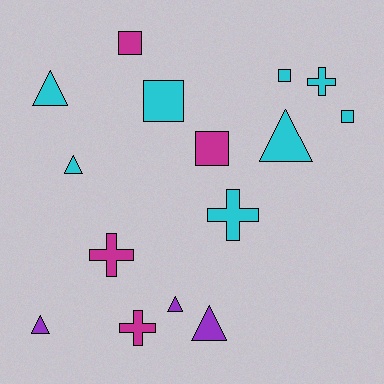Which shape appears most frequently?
Triangle, with 6 objects.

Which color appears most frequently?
Cyan, with 8 objects.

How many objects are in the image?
There are 15 objects.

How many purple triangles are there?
There are 3 purple triangles.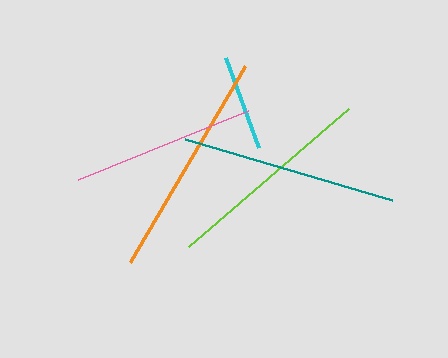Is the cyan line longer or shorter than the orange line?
The orange line is longer than the cyan line.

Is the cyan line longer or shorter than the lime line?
The lime line is longer than the cyan line.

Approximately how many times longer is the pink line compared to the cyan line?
The pink line is approximately 1.9 times the length of the cyan line.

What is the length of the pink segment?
The pink segment is approximately 184 pixels long.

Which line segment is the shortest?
The cyan line is the shortest at approximately 96 pixels.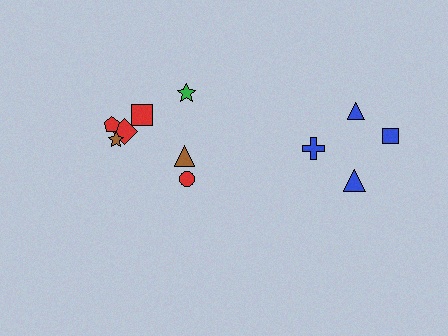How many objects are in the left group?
There are 7 objects.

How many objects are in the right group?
There are 4 objects.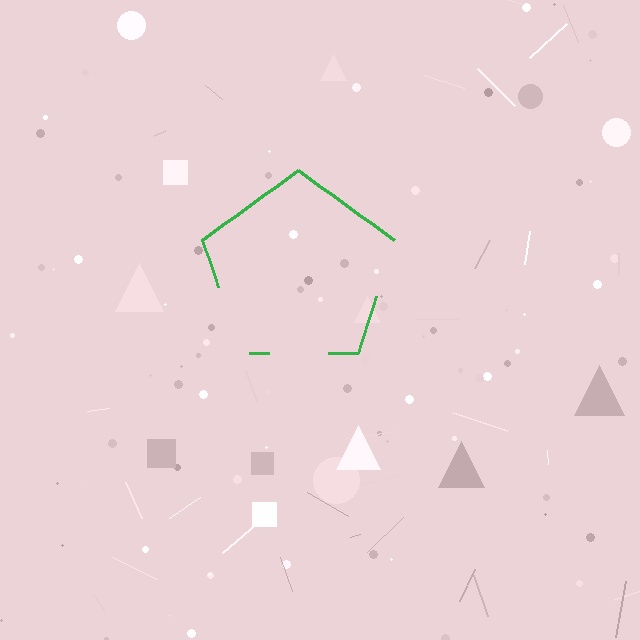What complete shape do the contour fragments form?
The contour fragments form a pentagon.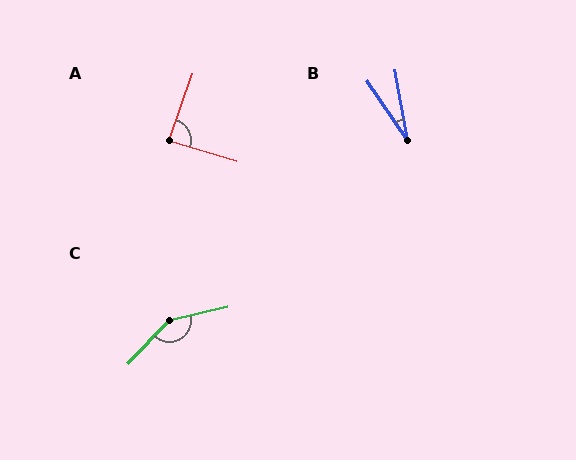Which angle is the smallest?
B, at approximately 24 degrees.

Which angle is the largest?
C, at approximately 147 degrees.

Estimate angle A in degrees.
Approximately 88 degrees.